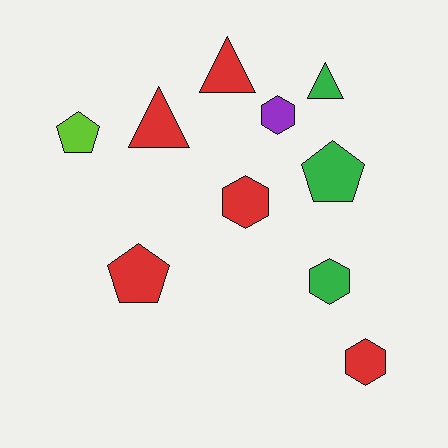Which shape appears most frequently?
Hexagon, with 4 objects.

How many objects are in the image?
There are 10 objects.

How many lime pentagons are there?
There is 1 lime pentagon.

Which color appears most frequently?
Red, with 5 objects.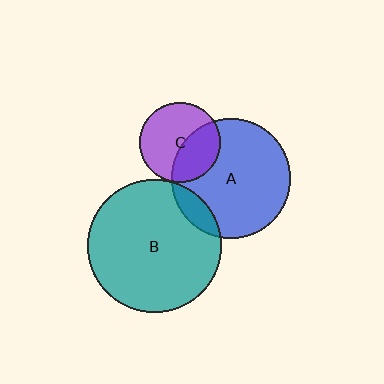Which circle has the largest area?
Circle B (teal).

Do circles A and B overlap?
Yes.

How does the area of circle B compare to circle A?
Approximately 1.2 times.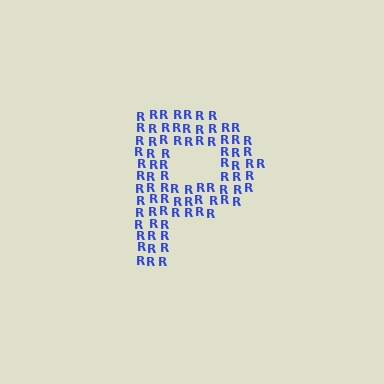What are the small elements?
The small elements are letter R's.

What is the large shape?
The large shape is the letter P.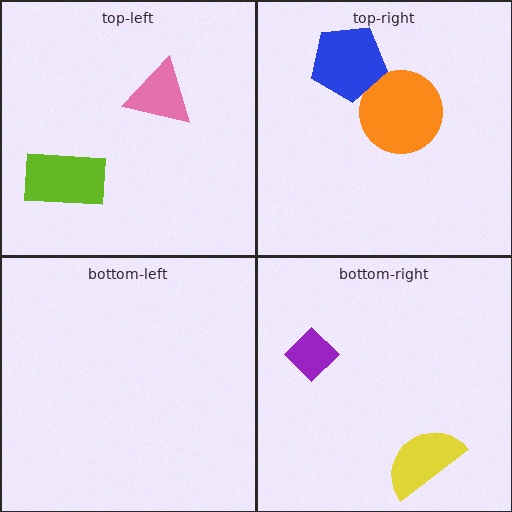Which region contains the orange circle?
The top-right region.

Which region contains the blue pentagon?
The top-right region.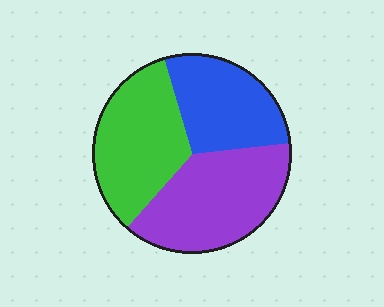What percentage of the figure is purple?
Purple covers 38% of the figure.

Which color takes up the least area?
Blue, at roughly 30%.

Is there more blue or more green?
Green.